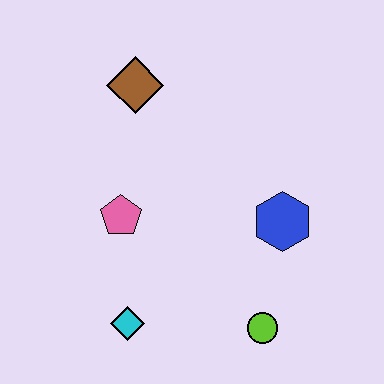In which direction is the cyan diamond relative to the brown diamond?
The cyan diamond is below the brown diamond.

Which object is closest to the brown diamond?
The pink pentagon is closest to the brown diamond.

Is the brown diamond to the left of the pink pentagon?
No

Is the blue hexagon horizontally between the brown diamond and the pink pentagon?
No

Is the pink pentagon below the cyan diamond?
No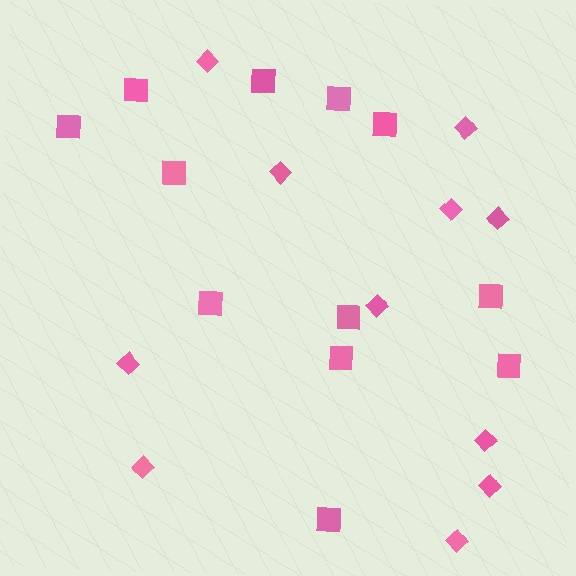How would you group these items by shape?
There are 2 groups: one group of squares (12) and one group of diamonds (11).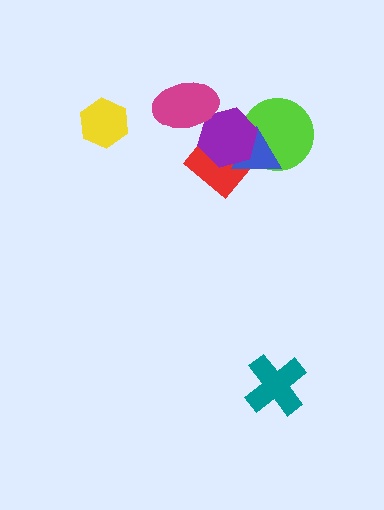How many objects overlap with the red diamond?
2 objects overlap with the red diamond.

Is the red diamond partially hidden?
Yes, it is partially covered by another shape.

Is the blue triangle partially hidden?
Yes, it is partially covered by another shape.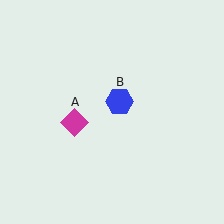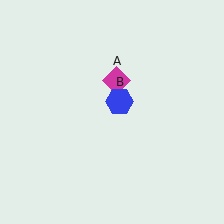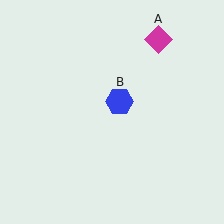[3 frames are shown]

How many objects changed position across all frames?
1 object changed position: magenta diamond (object A).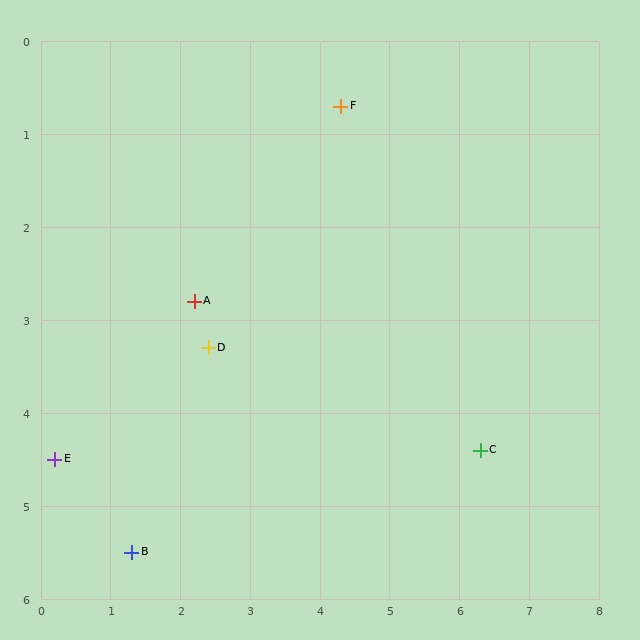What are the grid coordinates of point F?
Point F is at approximately (4.3, 0.7).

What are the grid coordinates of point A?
Point A is at approximately (2.2, 2.8).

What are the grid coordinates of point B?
Point B is at approximately (1.3, 5.5).